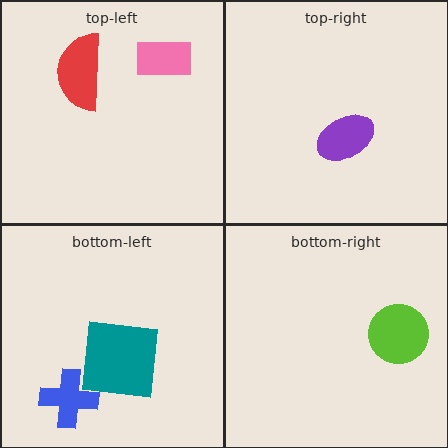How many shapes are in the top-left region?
2.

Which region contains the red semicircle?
The top-left region.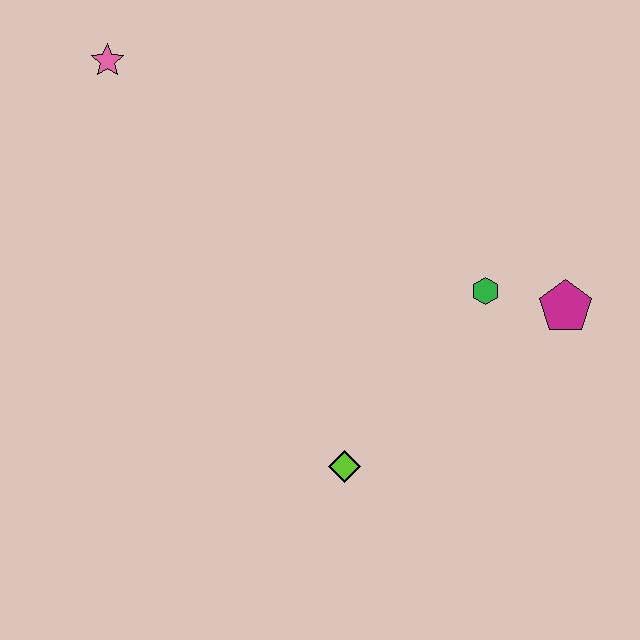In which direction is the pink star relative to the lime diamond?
The pink star is above the lime diamond.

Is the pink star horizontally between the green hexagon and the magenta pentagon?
No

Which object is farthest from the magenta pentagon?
The pink star is farthest from the magenta pentagon.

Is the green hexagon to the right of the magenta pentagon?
No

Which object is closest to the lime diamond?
The green hexagon is closest to the lime diamond.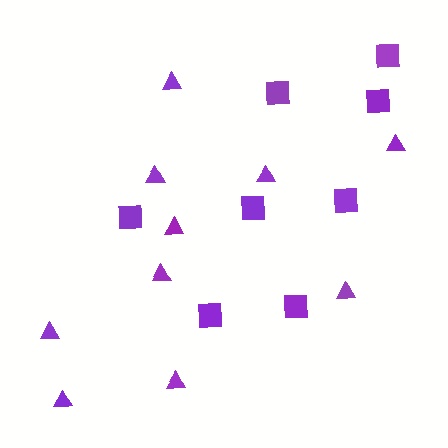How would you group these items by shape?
There are 2 groups: one group of triangles (10) and one group of squares (8).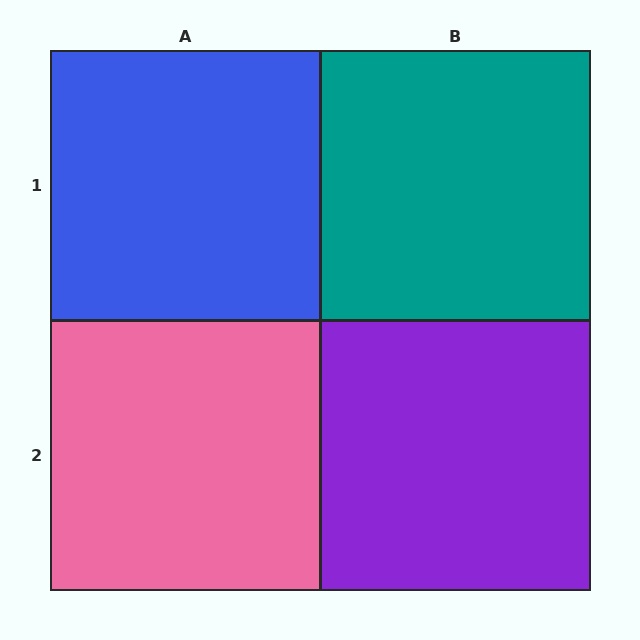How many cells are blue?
1 cell is blue.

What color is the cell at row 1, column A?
Blue.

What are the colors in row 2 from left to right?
Pink, purple.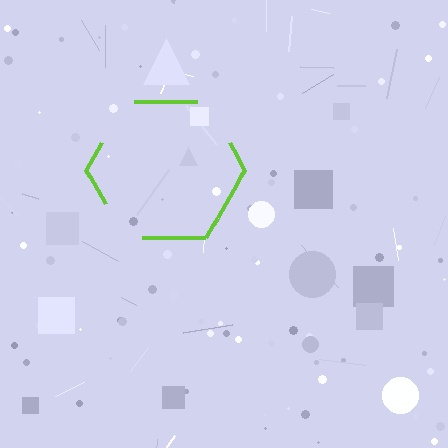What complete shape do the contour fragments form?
The contour fragments form a hexagon.